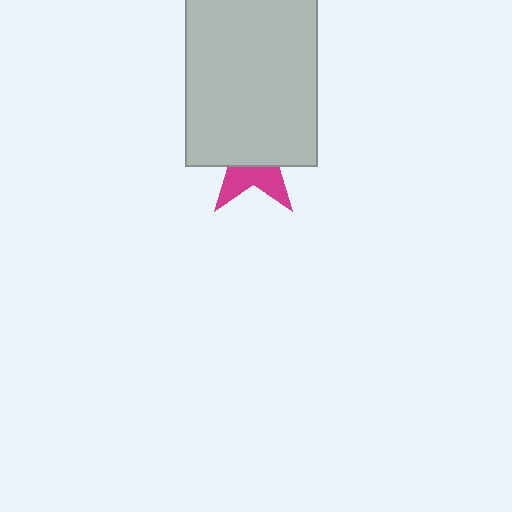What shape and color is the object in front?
The object in front is a light gray rectangle.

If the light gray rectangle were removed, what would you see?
You would see the complete magenta star.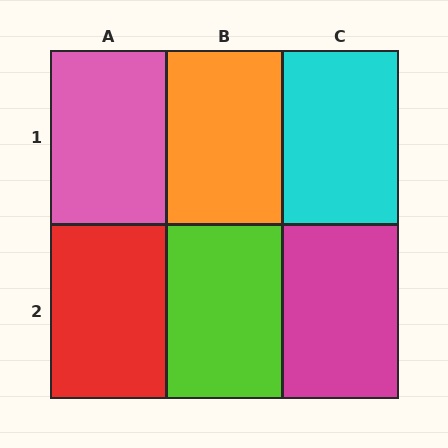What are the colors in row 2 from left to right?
Red, lime, magenta.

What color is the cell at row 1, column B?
Orange.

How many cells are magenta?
1 cell is magenta.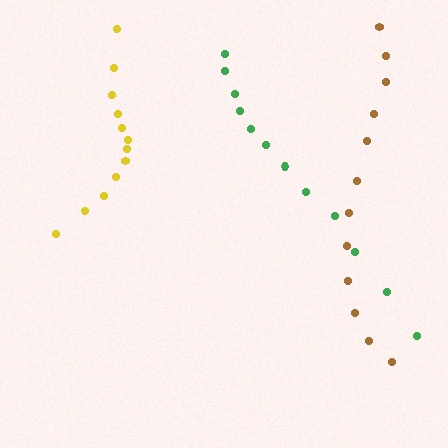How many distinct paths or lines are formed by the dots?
There are 3 distinct paths.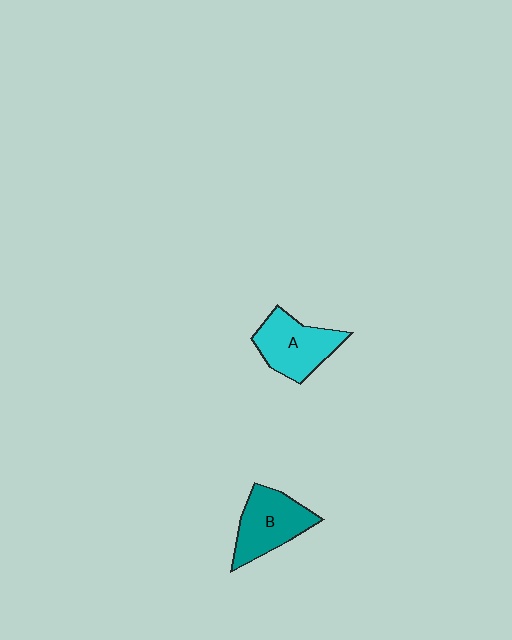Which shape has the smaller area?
Shape A (cyan).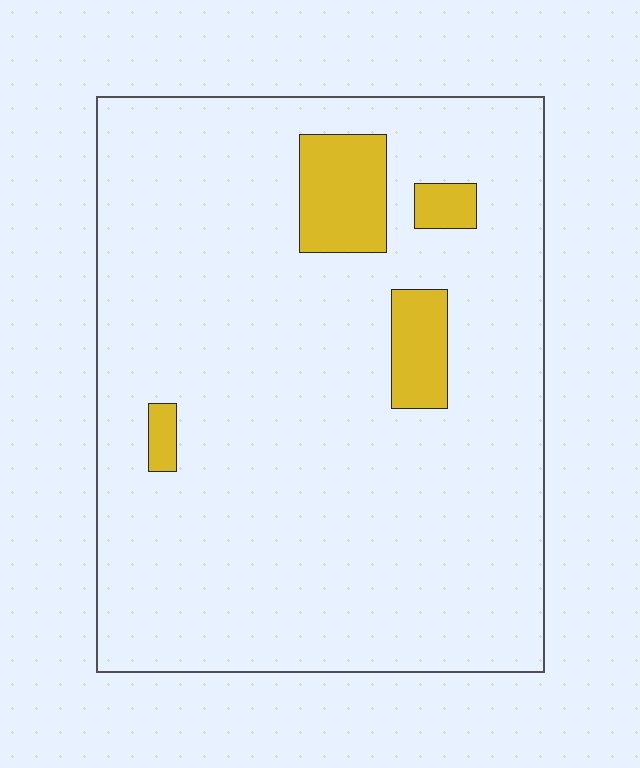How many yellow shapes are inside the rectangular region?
4.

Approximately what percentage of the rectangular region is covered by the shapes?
Approximately 10%.